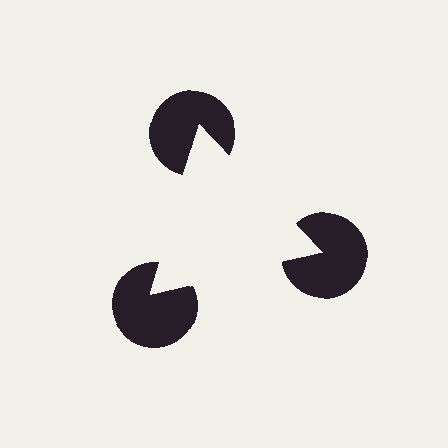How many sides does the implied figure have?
3 sides.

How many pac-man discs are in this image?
There are 3 — one at each vertex of the illusory triangle.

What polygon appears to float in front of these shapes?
An illusory triangle — its edges are inferred from the aligned wedge cuts in the pac-man discs, not physically drawn.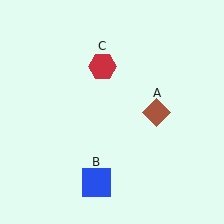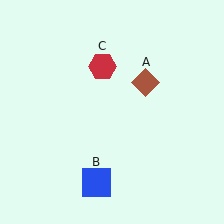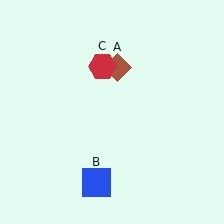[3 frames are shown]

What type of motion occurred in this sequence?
The brown diamond (object A) rotated counterclockwise around the center of the scene.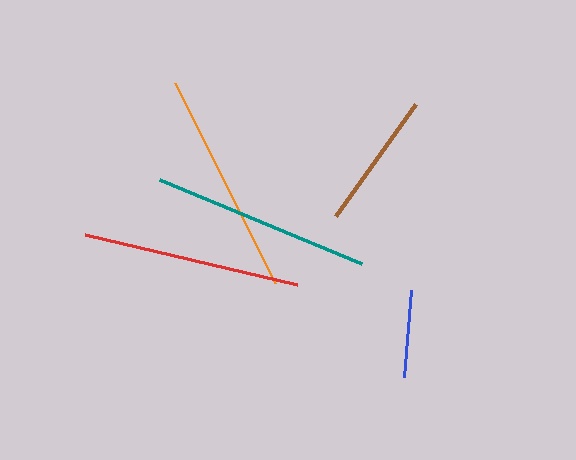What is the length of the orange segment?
The orange segment is approximately 223 pixels long.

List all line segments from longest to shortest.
From longest to shortest: orange, teal, red, brown, blue.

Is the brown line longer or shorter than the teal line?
The teal line is longer than the brown line.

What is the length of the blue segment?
The blue segment is approximately 86 pixels long.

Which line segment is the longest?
The orange line is the longest at approximately 223 pixels.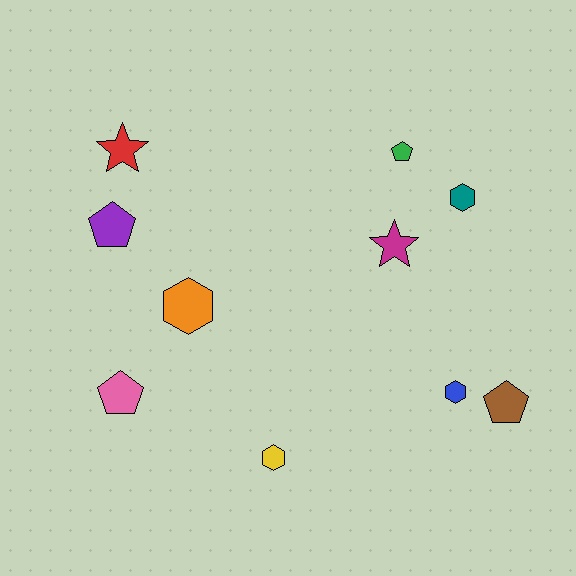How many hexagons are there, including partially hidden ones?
There are 4 hexagons.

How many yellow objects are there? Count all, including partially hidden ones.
There is 1 yellow object.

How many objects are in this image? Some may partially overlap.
There are 10 objects.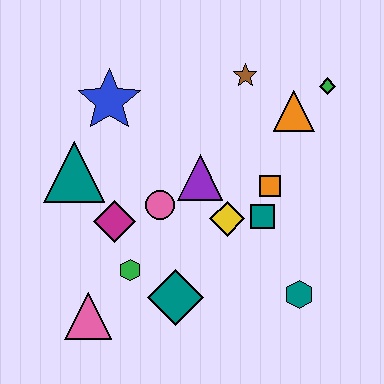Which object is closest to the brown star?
The orange triangle is closest to the brown star.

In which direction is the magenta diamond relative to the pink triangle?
The magenta diamond is above the pink triangle.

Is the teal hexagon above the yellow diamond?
No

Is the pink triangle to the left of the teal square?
Yes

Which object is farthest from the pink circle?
The green diamond is farthest from the pink circle.